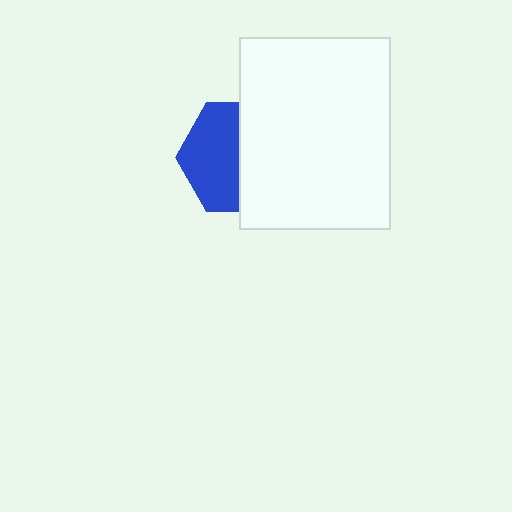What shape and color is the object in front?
The object in front is a white rectangle.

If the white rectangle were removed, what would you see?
You would see the complete blue hexagon.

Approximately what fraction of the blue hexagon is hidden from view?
Roughly 49% of the blue hexagon is hidden behind the white rectangle.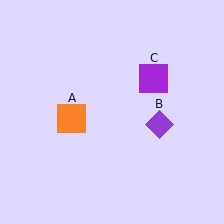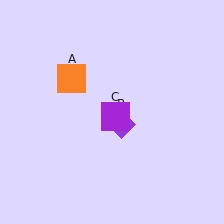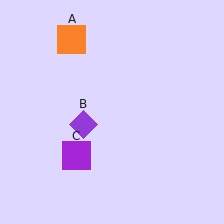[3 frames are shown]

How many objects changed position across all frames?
3 objects changed position: orange square (object A), purple diamond (object B), purple square (object C).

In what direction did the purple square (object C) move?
The purple square (object C) moved down and to the left.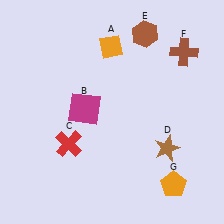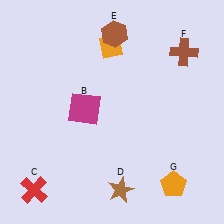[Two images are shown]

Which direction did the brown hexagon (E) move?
The brown hexagon (E) moved left.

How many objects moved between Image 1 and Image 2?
3 objects moved between the two images.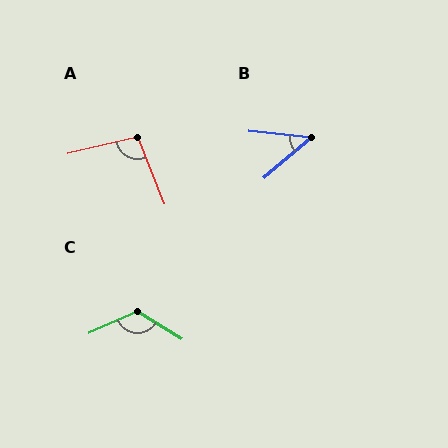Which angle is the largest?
C, at approximately 125 degrees.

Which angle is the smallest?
B, at approximately 47 degrees.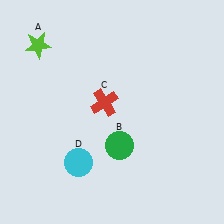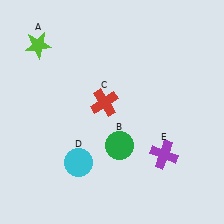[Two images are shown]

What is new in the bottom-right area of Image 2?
A purple cross (E) was added in the bottom-right area of Image 2.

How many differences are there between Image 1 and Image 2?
There is 1 difference between the two images.